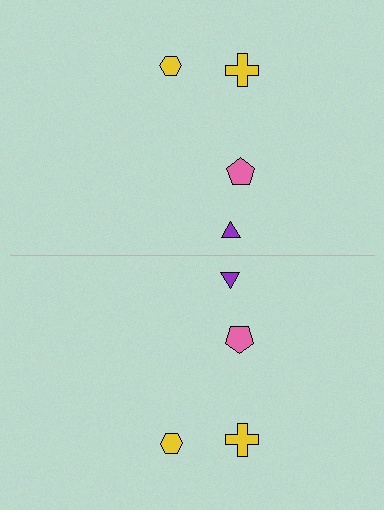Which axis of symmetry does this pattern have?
The pattern has a horizontal axis of symmetry running through the center of the image.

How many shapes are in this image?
There are 8 shapes in this image.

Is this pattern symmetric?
Yes, this pattern has bilateral (reflection) symmetry.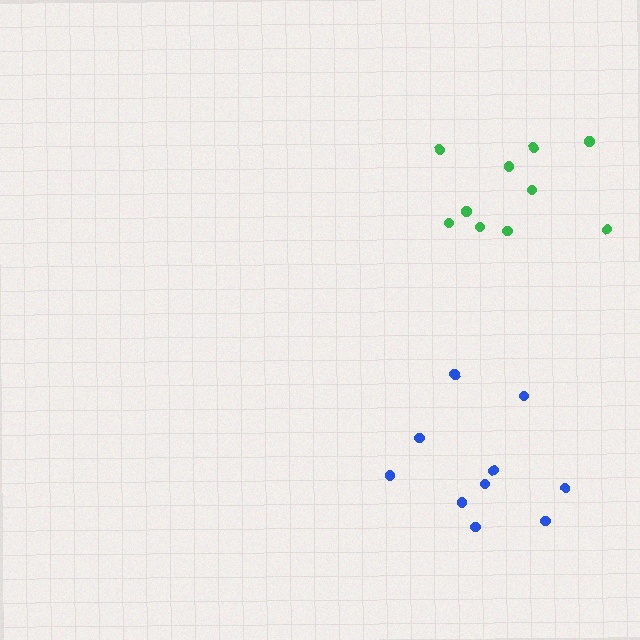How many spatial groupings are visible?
There are 2 spatial groupings.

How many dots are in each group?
Group 1: 10 dots, Group 2: 10 dots (20 total).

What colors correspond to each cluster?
The clusters are colored: green, blue.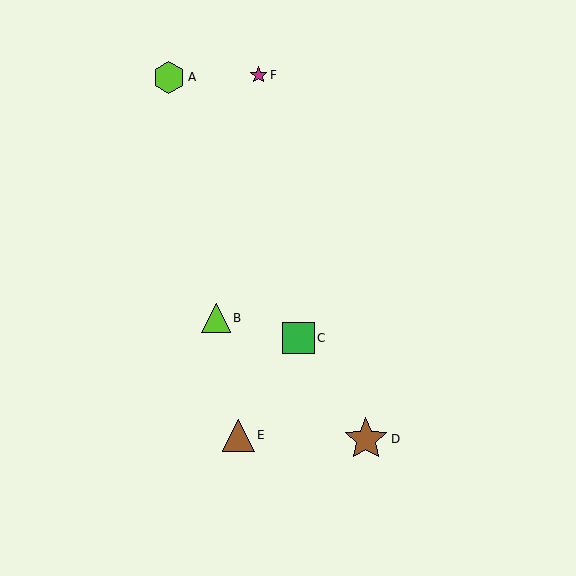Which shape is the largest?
The brown star (labeled D) is the largest.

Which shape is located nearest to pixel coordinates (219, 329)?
The lime triangle (labeled B) at (216, 318) is nearest to that location.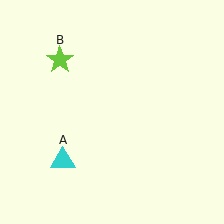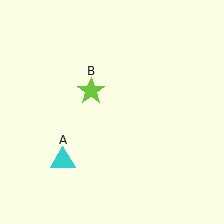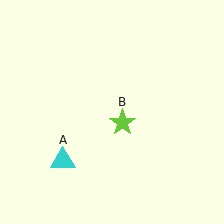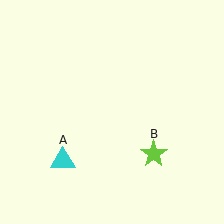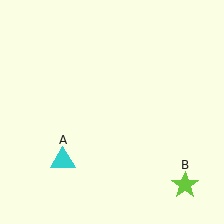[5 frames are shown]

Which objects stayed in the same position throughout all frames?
Cyan triangle (object A) remained stationary.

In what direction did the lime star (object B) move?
The lime star (object B) moved down and to the right.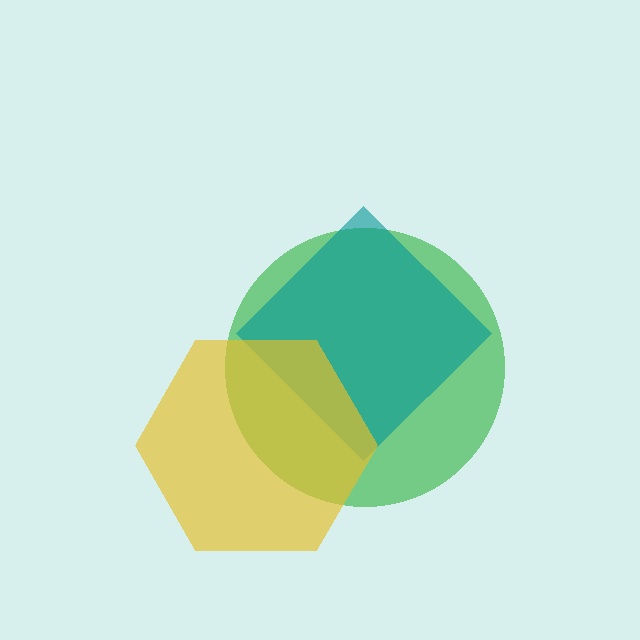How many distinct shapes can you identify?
There are 3 distinct shapes: a green circle, a teal diamond, a yellow hexagon.